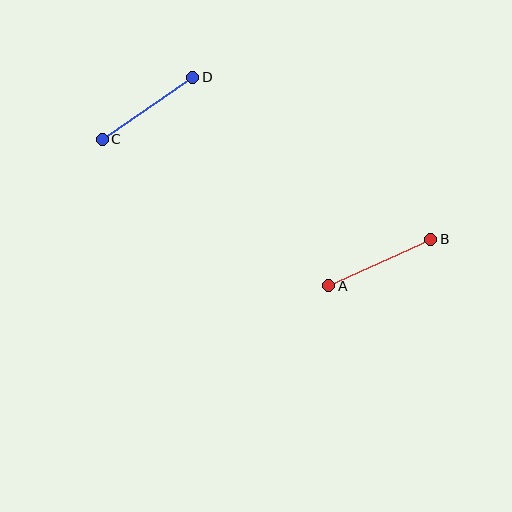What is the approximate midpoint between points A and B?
The midpoint is at approximately (380, 262) pixels.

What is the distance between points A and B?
The distance is approximately 112 pixels.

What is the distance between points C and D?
The distance is approximately 109 pixels.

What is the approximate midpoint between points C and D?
The midpoint is at approximately (147, 108) pixels.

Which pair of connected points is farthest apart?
Points A and B are farthest apart.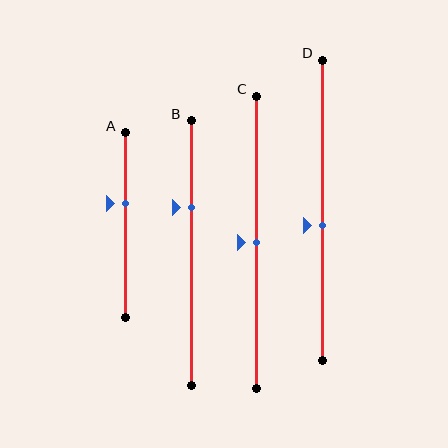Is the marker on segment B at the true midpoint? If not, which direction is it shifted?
No, the marker on segment B is shifted upward by about 17% of the segment length.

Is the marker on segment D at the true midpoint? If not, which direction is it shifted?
No, the marker on segment D is shifted downward by about 5% of the segment length.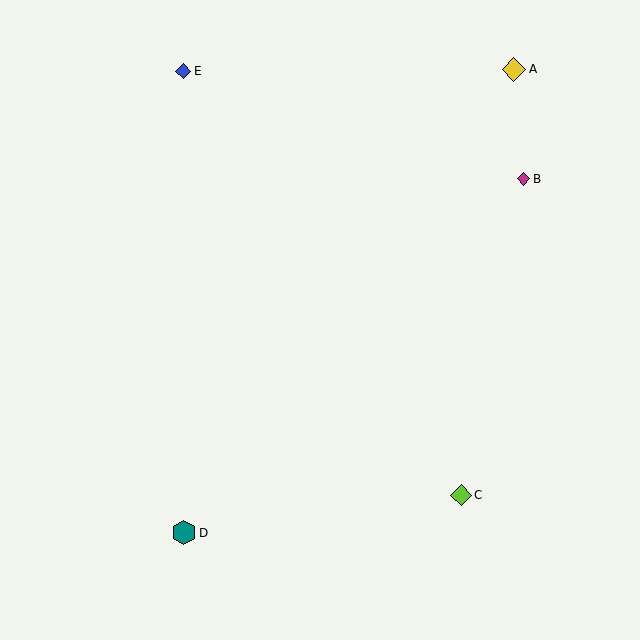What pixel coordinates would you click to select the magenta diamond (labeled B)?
Click at (524, 179) to select the magenta diamond B.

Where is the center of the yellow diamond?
The center of the yellow diamond is at (514, 69).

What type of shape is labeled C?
Shape C is a lime diamond.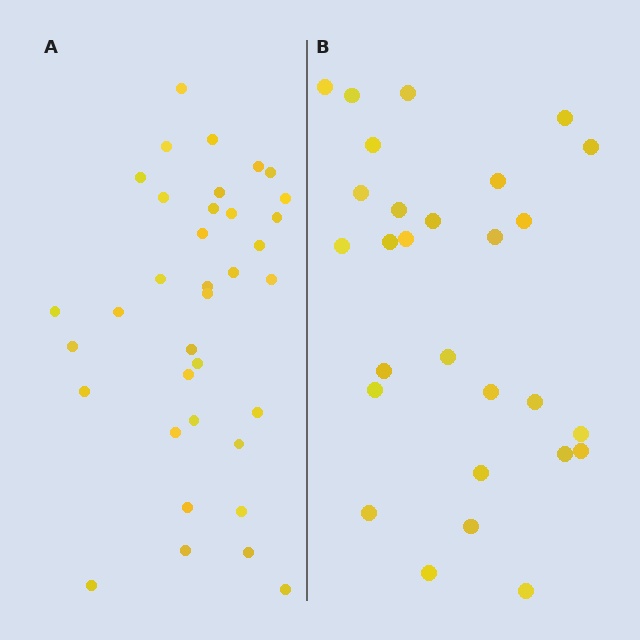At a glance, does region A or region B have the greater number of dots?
Region A (the left region) has more dots.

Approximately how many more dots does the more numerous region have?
Region A has roughly 8 or so more dots than region B.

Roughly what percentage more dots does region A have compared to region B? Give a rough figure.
About 30% more.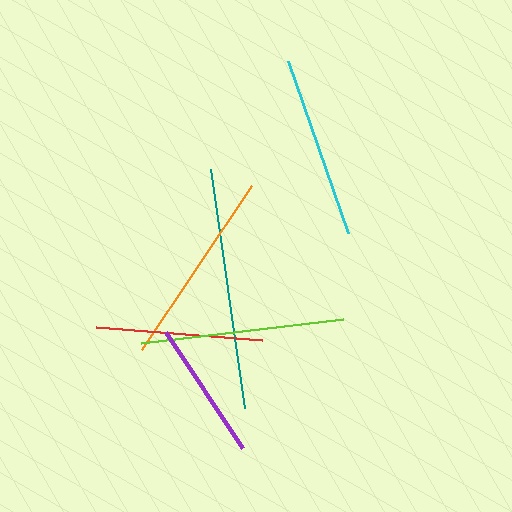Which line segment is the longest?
The teal line is the longest at approximately 242 pixels.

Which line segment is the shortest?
The purple line is the shortest at approximately 139 pixels.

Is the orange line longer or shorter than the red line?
The orange line is longer than the red line.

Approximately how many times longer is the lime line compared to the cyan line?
The lime line is approximately 1.1 times the length of the cyan line.